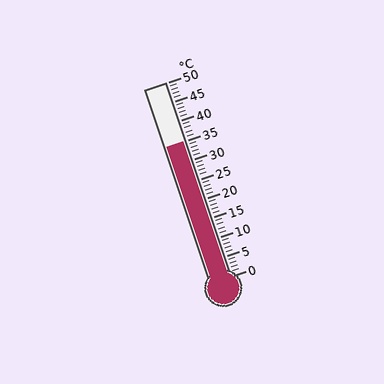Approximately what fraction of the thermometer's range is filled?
The thermometer is filled to approximately 70% of its range.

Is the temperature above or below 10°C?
The temperature is above 10°C.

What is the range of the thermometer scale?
The thermometer scale ranges from 0°C to 50°C.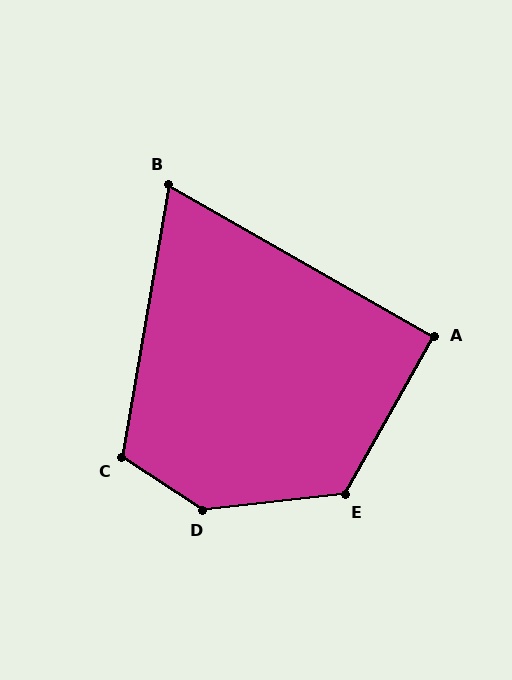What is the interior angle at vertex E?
Approximately 126 degrees (obtuse).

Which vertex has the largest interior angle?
D, at approximately 141 degrees.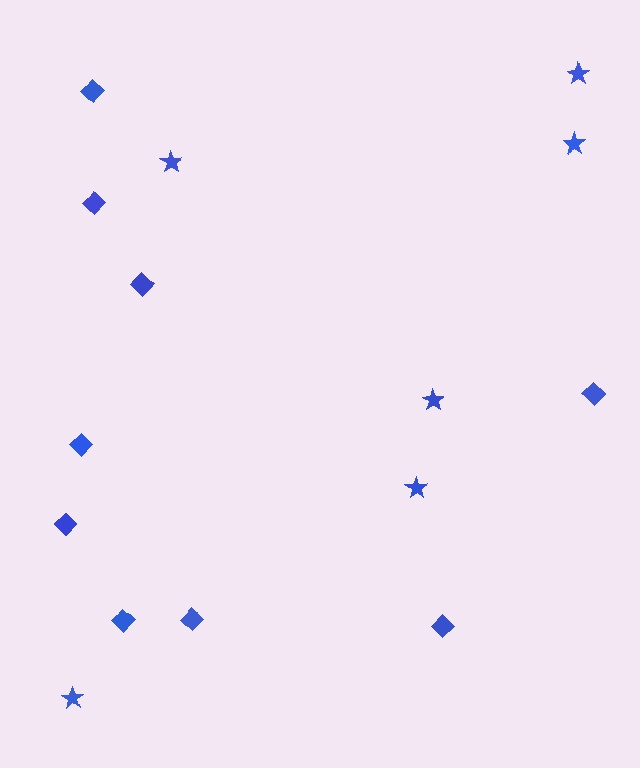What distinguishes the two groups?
There are 2 groups: one group of stars (6) and one group of diamonds (9).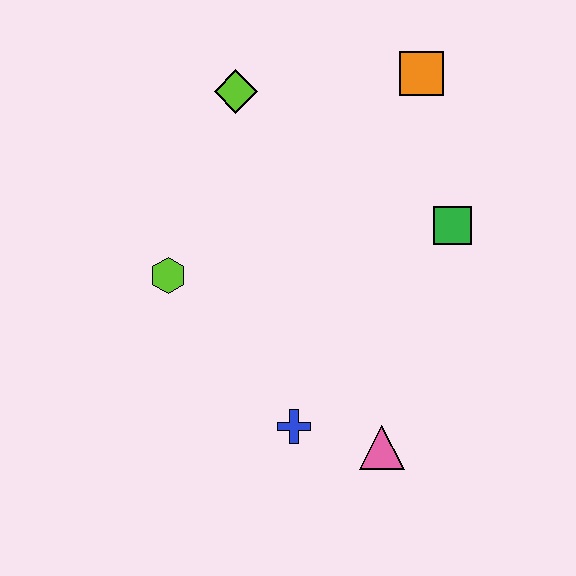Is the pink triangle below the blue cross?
Yes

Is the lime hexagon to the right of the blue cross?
No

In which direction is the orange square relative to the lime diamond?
The orange square is to the right of the lime diamond.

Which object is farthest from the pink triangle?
The lime diamond is farthest from the pink triangle.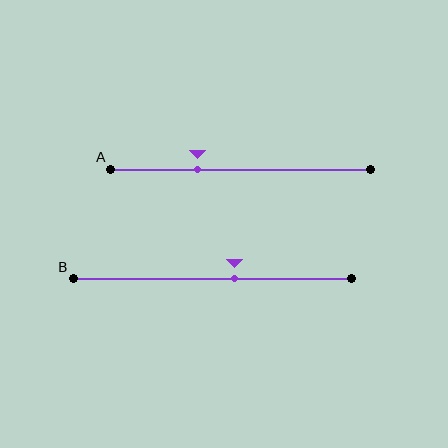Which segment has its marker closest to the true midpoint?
Segment B has its marker closest to the true midpoint.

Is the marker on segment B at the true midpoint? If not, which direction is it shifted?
No, the marker on segment B is shifted to the right by about 8% of the segment length.